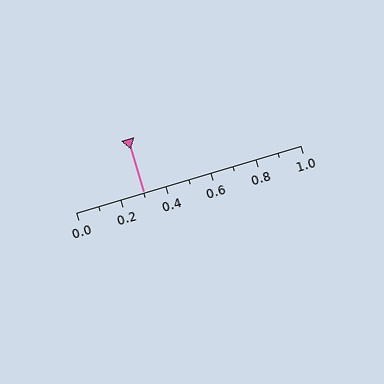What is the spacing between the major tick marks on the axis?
The major ticks are spaced 0.2 apart.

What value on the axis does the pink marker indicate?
The marker indicates approximately 0.3.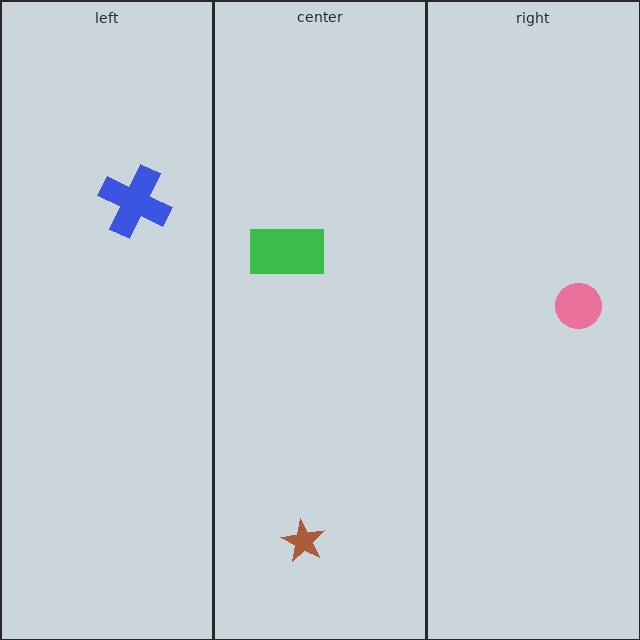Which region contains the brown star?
The center region.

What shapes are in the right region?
The pink circle.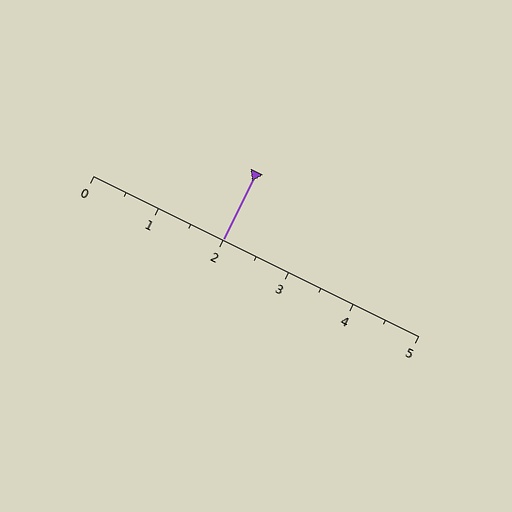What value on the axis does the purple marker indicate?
The marker indicates approximately 2.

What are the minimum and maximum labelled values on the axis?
The axis runs from 0 to 5.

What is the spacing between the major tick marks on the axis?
The major ticks are spaced 1 apart.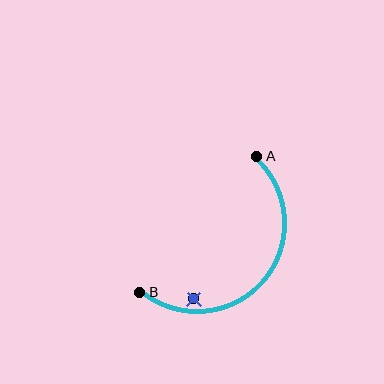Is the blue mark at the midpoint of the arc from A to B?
No — the blue mark does not lie on the arc at all. It sits slightly inside the curve.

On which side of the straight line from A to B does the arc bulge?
The arc bulges below and to the right of the straight line connecting A and B.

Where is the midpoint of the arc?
The arc midpoint is the point on the curve farthest from the straight line joining A and B. It sits below and to the right of that line.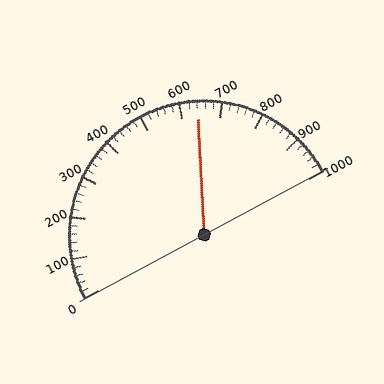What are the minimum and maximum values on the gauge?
The gauge ranges from 0 to 1000.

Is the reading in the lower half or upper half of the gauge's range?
The reading is in the upper half of the range (0 to 1000).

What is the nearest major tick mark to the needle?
The nearest major tick mark is 600.